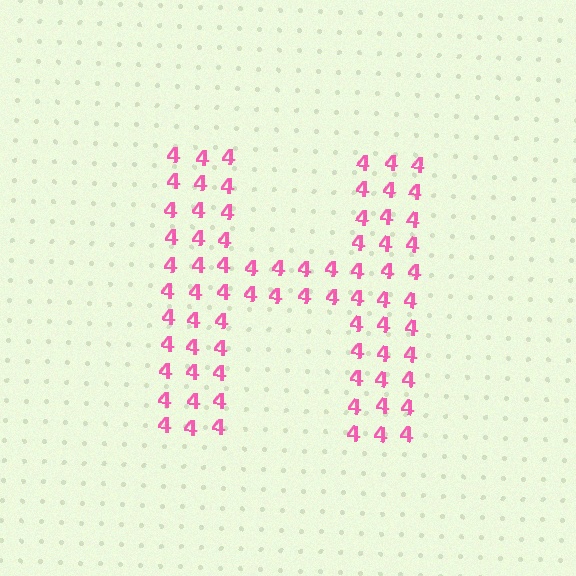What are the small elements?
The small elements are digit 4's.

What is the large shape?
The large shape is the letter H.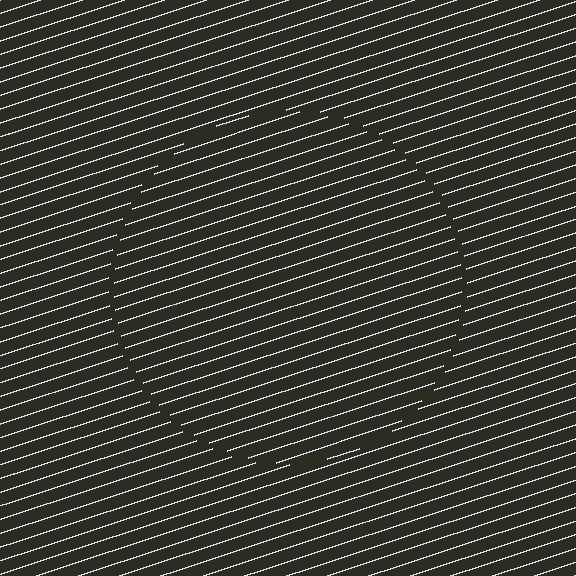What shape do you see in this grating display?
An illusory circle. The interior of the shape contains the same grating, shifted by half a period — the contour is defined by the phase discontinuity where line-ends from the inner and outer gratings abut.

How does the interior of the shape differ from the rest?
The interior of the shape contains the same grating, shifted by half a period — the contour is defined by the phase discontinuity where line-ends from the inner and outer gratings abut.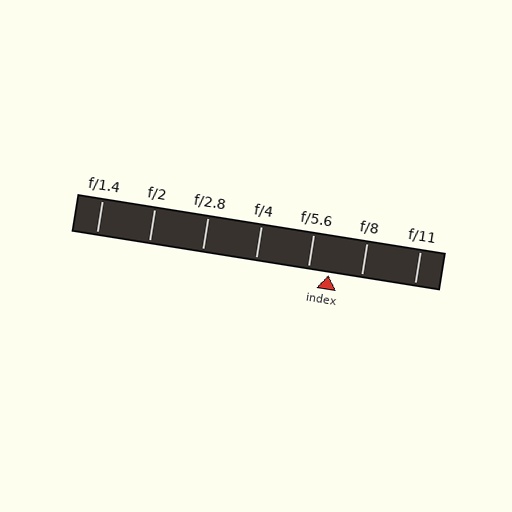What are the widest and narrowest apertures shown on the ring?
The widest aperture shown is f/1.4 and the narrowest is f/11.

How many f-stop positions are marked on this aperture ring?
There are 7 f-stop positions marked.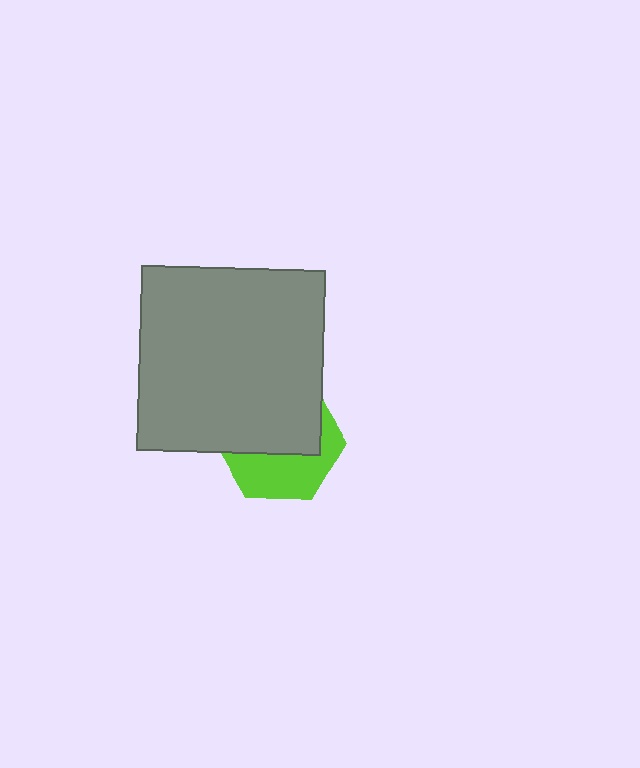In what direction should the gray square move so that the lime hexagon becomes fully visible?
The gray square should move up. That is the shortest direction to clear the overlap and leave the lime hexagon fully visible.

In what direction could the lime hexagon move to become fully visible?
The lime hexagon could move down. That would shift it out from behind the gray square entirely.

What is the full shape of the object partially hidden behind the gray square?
The partially hidden object is a lime hexagon.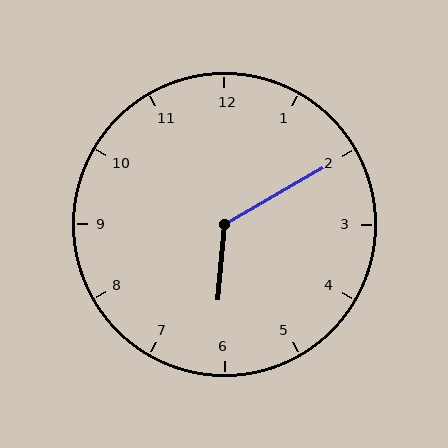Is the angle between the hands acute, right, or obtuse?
It is obtuse.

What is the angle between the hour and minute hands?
Approximately 125 degrees.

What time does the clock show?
6:10.